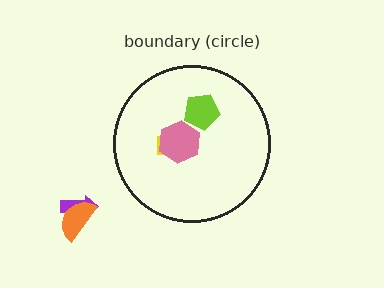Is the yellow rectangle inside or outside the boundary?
Inside.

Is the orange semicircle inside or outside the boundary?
Outside.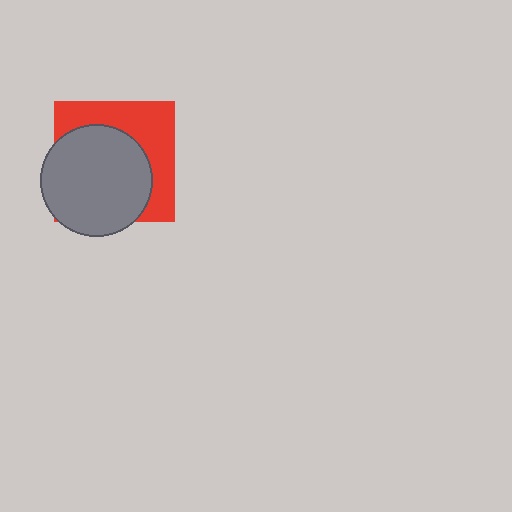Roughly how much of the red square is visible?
A small part of it is visible (roughly 42%).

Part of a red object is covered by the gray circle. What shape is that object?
It is a square.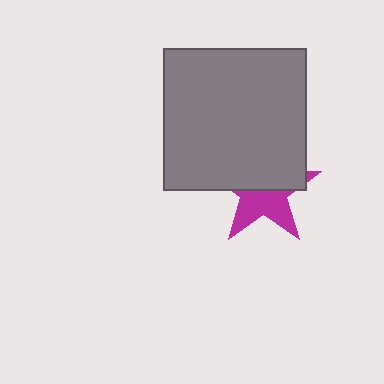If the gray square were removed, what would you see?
You would see the complete magenta star.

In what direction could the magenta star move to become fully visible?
The magenta star could move down. That would shift it out from behind the gray square entirely.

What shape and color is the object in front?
The object in front is a gray square.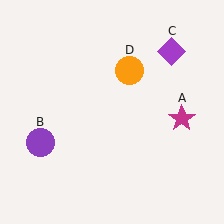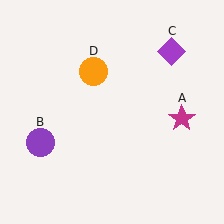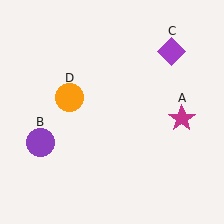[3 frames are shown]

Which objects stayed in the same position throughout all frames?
Magenta star (object A) and purple circle (object B) and purple diamond (object C) remained stationary.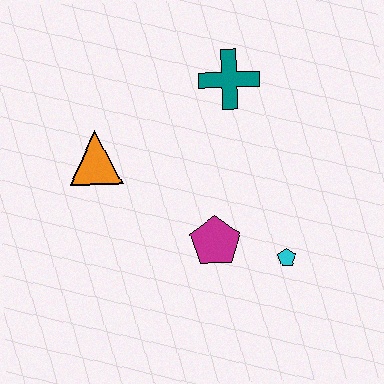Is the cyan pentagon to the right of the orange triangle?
Yes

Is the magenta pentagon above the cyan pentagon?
Yes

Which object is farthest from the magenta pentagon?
The teal cross is farthest from the magenta pentagon.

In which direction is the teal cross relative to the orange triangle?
The teal cross is to the right of the orange triangle.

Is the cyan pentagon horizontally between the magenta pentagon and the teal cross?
No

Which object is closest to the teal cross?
The orange triangle is closest to the teal cross.